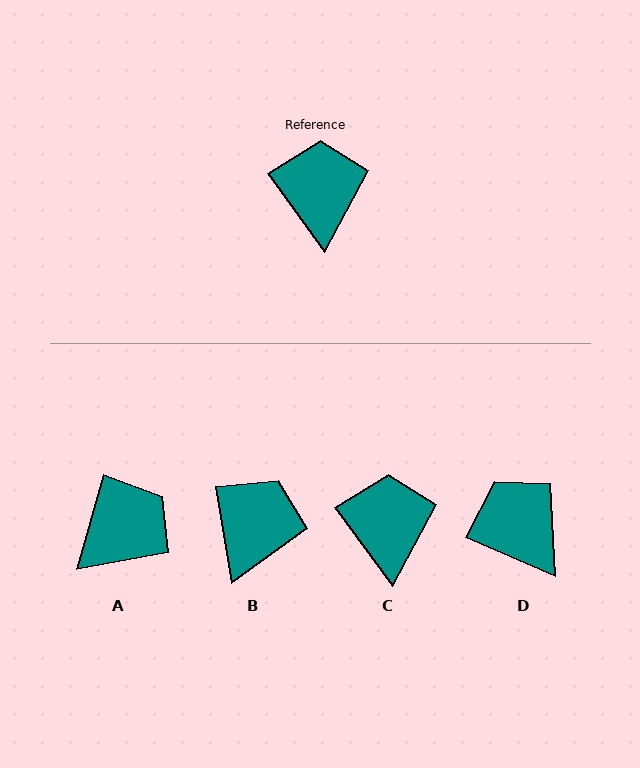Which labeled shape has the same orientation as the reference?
C.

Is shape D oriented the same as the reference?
No, it is off by about 31 degrees.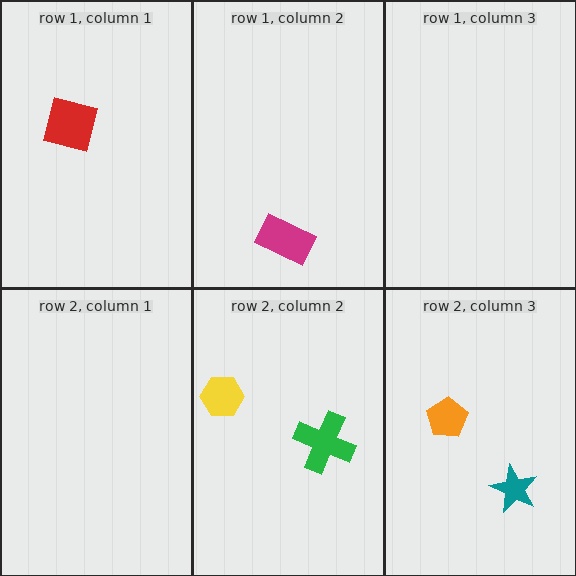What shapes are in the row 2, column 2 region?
The green cross, the yellow hexagon.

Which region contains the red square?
The row 1, column 1 region.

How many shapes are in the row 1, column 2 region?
1.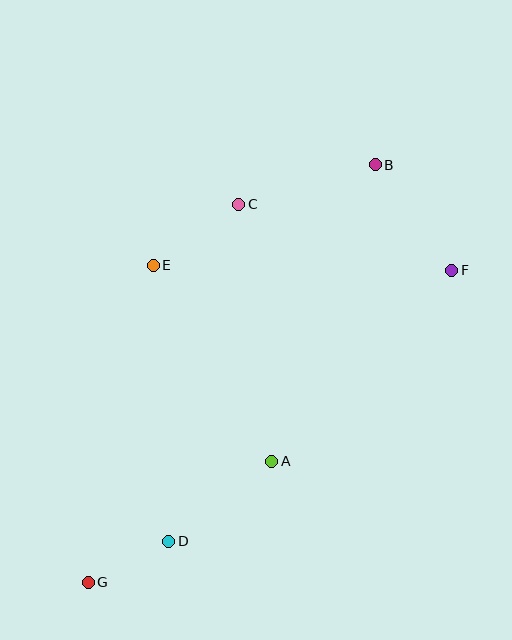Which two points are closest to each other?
Points D and G are closest to each other.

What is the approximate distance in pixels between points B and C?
The distance between B and C is approximately 142 pixels.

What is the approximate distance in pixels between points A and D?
The distance between A and D is approximately 130 pixels.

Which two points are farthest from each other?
Points B and G are farthest from each other.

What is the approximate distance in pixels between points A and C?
The distance between A and C is approximately 259 pixels.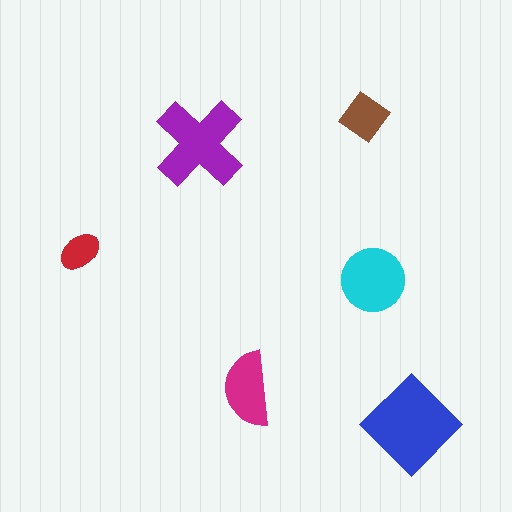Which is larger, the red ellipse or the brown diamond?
The brown diamond.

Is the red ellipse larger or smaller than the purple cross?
Smaller.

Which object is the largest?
The blue diamond.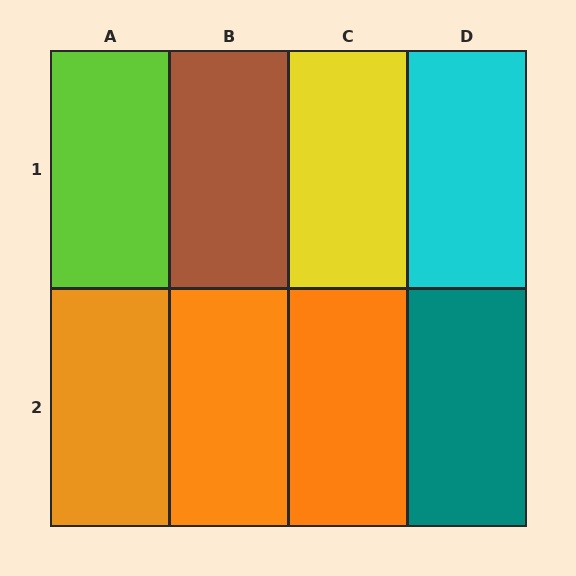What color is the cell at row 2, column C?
Orange.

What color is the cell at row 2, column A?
Orange.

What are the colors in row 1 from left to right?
Lime, brown, yellow, cyan.